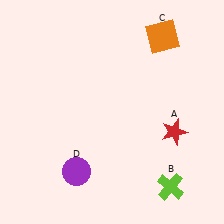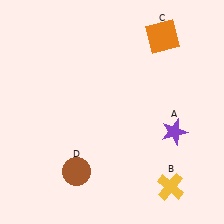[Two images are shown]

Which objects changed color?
A changed from red to purple. B changed from lime to yellow. D changed from purple to brown.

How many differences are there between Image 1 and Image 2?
There are 3 differences between the two images.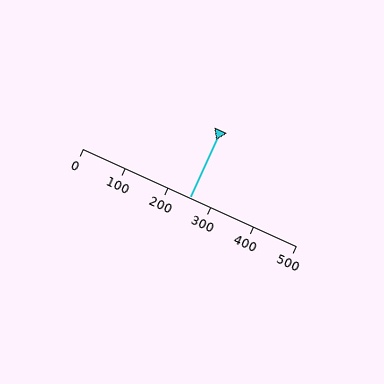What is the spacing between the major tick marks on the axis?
The major ticks are spaced 100 apart.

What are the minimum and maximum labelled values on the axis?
The axis runs from 0 to 500.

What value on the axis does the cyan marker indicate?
The marker indicates approximately 250.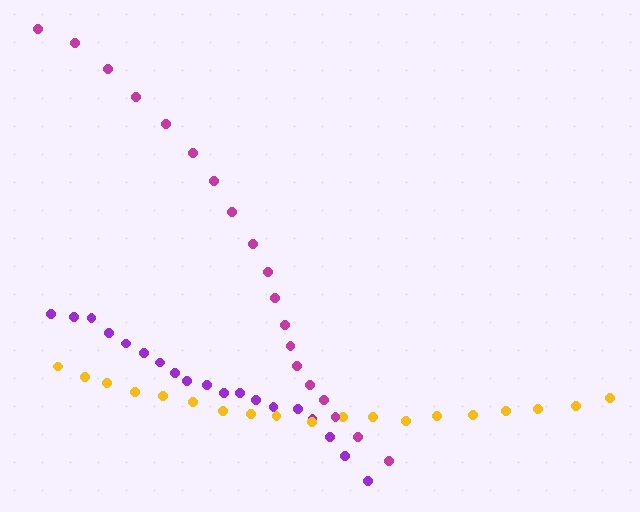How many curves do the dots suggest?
There are 3 distinct paths.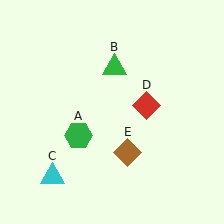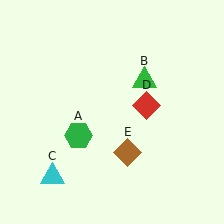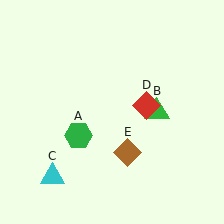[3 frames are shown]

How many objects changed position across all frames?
1 object changed position: green triangle (object B).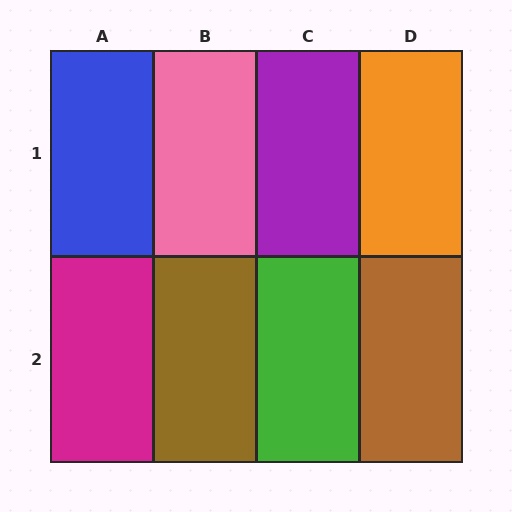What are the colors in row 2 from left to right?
Magenta, brown, green, brown.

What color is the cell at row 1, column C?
Purple.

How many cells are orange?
1 cell is orange.